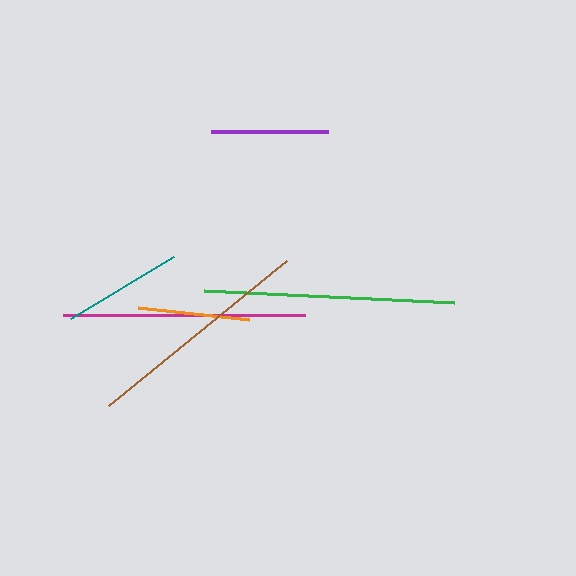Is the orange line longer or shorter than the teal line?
The teal line is longer than the orange line.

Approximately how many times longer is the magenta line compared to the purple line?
The magenta line is approximately 2.1 times the length of the purple line.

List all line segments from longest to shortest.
From longest to shortest: green, magenta, brown, teal, purple, orange.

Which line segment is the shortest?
The orange line is the shortest at approximately 111 pixels.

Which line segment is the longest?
The green line is the longest at approximately 250 pixels.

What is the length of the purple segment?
The purple segment is approximately 116 pixels long.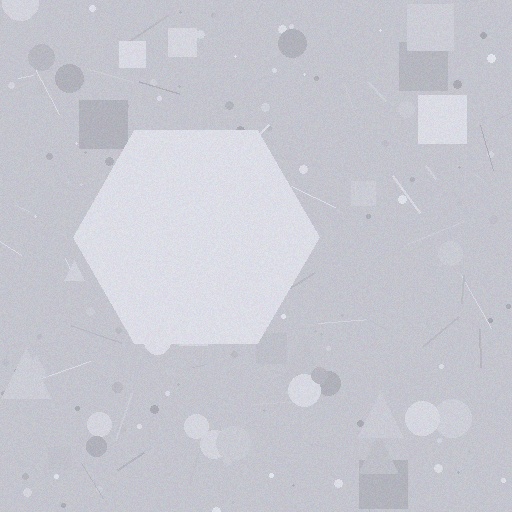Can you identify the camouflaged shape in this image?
The camouflaged shape is a hexagon.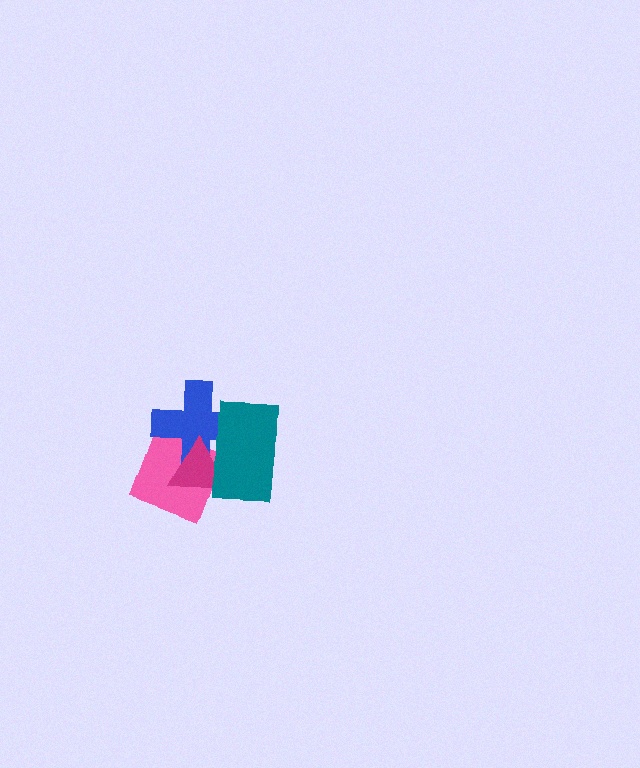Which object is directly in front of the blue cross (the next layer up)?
The magenta triangle is directly in front of the blue cross.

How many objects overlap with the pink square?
3 objects overlap with the pink square.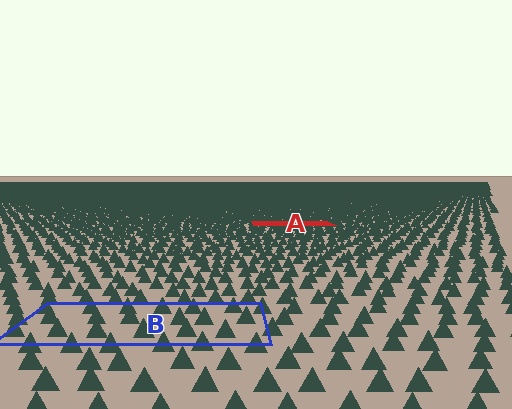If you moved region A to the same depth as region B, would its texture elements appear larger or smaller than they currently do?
They would appear larger. At a closer depth, the same texture elements are projected at a bigger on-screen size.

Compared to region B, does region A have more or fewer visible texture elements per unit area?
Region A has more texture elements per unit area — they are packed more densely because it is farther away.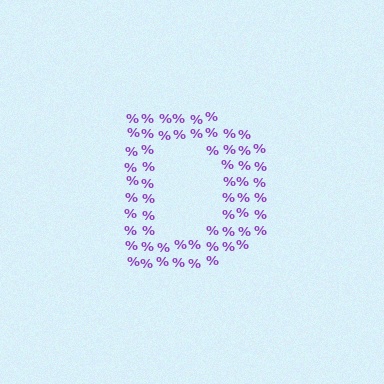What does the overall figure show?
The overall figure shows the letter D.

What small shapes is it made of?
It is made of small percent signs.